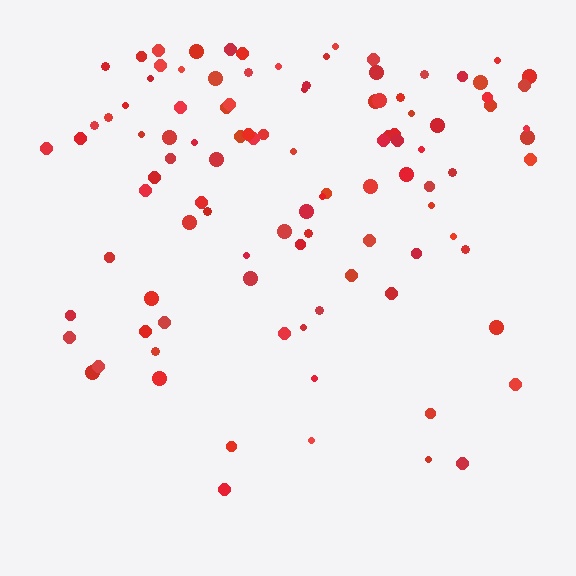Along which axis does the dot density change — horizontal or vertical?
Vertical.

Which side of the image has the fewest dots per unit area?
The bottom.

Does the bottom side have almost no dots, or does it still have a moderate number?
Still a moderate number, just noticeably fewer than the top.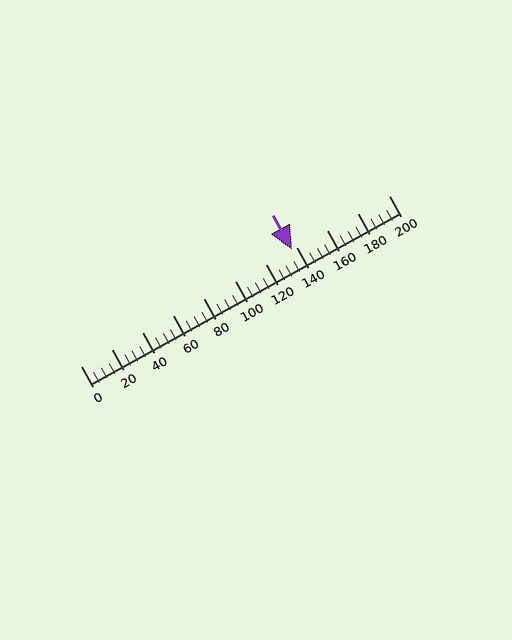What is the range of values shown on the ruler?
The ruler shows values from 0 to 200.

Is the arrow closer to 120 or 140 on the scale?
The arrow is closer to 140.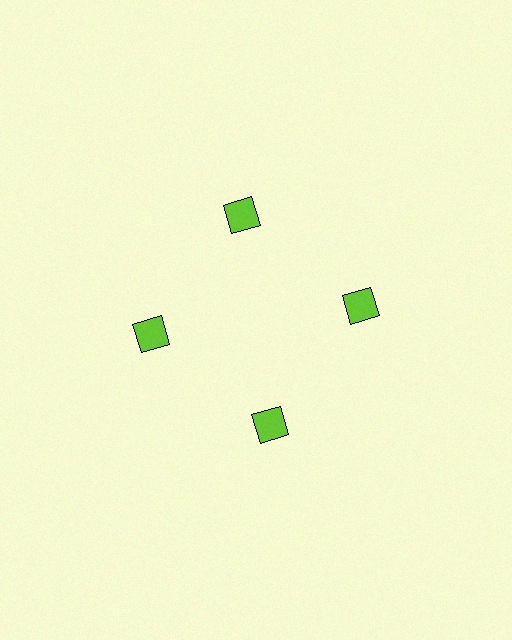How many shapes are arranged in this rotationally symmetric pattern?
There are 4 shapes, arranged in 4 groups of 1.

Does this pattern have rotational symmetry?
Yes, this pattern has 4-fold rotational symmetry. It looks the same after rotating 90 degrees around the center.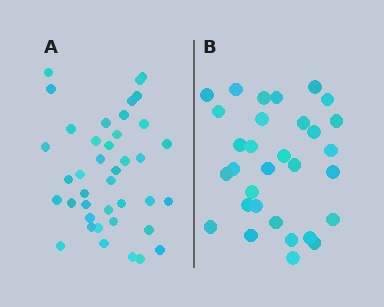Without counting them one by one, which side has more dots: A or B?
Region A (the left region) has more dots.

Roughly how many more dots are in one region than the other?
Region A has roughly 8 or so more dots than region B.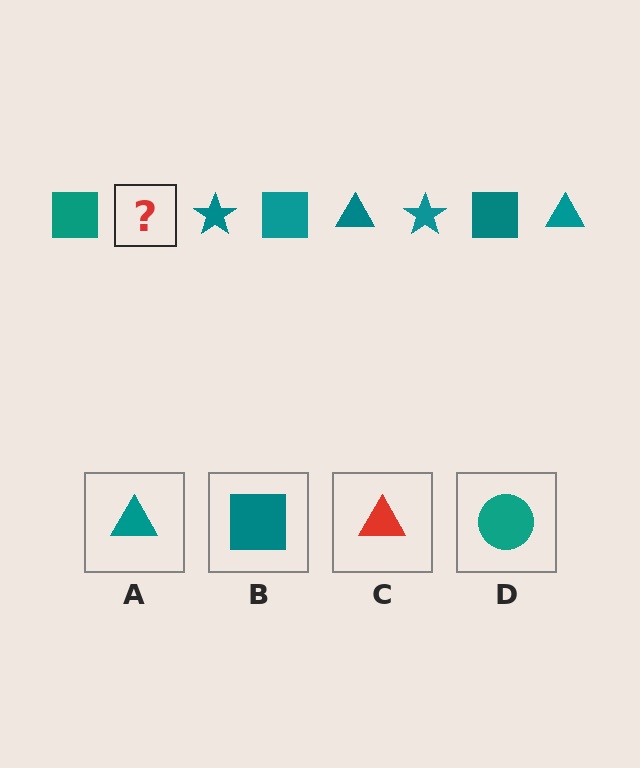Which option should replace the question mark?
Option A.